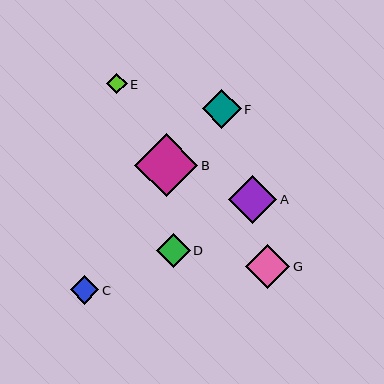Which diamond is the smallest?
Diamond E is the smallest with a size of approximately 21 pixels.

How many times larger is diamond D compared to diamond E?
Diamond D is approximately 1.7 times the size of diamond E.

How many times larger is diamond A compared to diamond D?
Diamond A is approximately 1.4 times the size of diamond D.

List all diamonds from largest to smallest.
From largest to smallest: B, A, G, F, D, C, E.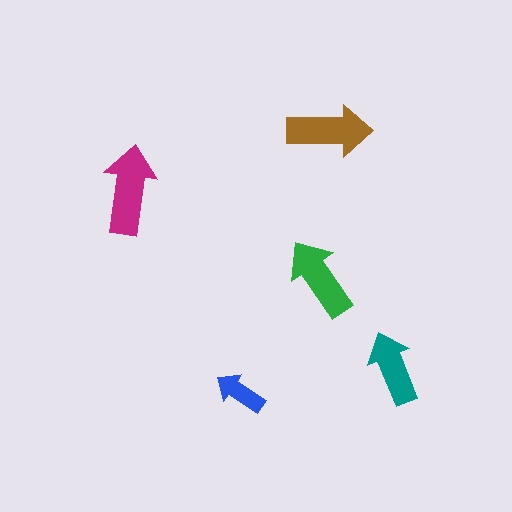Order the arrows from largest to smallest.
the magenta one, the brown one, the green one, the teal one, the blue one.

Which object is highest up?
The brown arrow is topmost.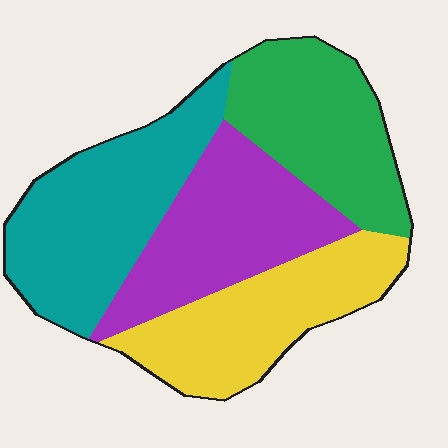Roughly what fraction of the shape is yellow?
Yellow takes up about one quarter (1/4) of the shape.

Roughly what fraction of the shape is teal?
Teal covers 28% of the shape.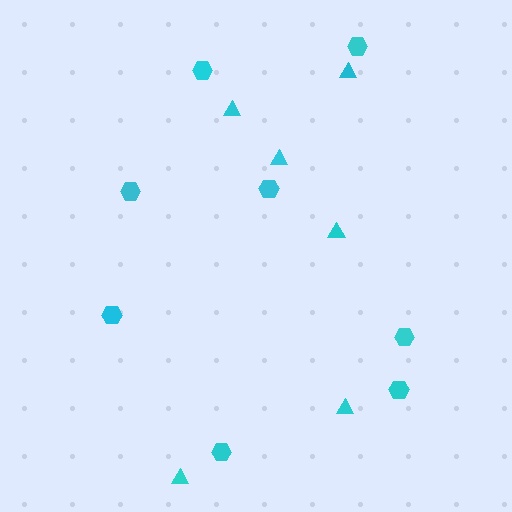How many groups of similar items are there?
There are 2 groups: one group of hexagons (8) and one group of triangles (6).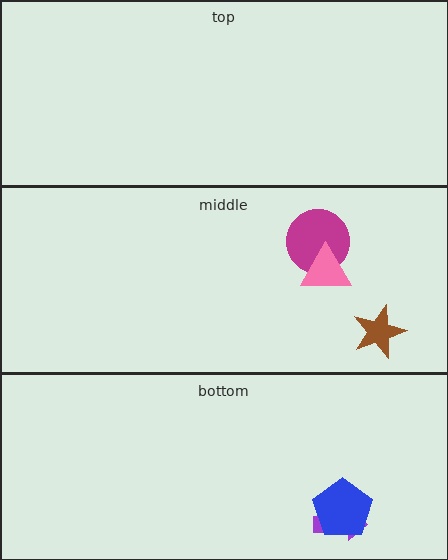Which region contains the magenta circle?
The middle region.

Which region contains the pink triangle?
The middle region.